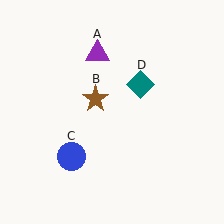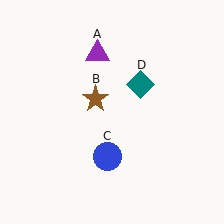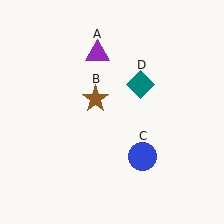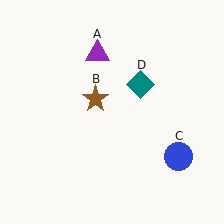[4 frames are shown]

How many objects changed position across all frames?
1 object changed position: blue circle (object C).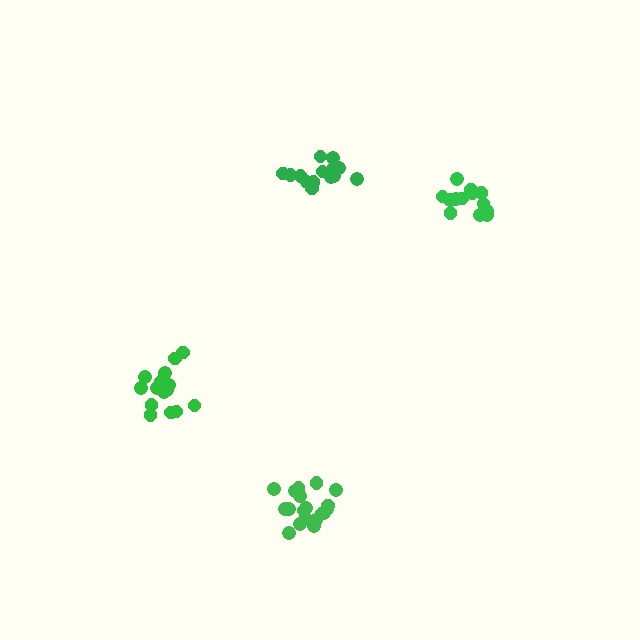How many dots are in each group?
Group 1: 14 dots, Group 2: 14 dots, Group 3: 15 dots, Group 4: 19 dots (62 total).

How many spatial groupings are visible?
There are 4 spatial groupings.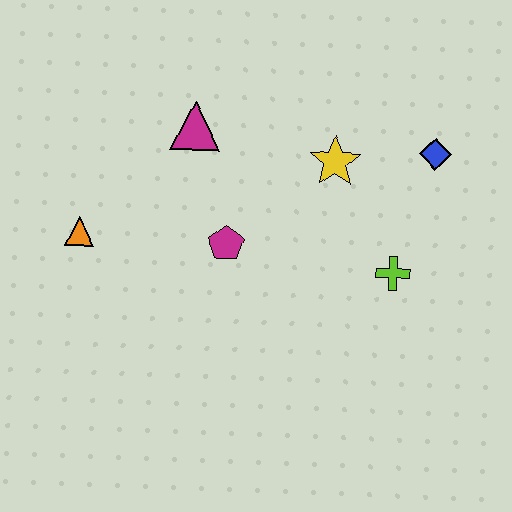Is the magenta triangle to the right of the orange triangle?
Yes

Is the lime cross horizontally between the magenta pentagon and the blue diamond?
Yes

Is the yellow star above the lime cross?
Yes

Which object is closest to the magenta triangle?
The magenta pentagon is closest to the magenta triangle.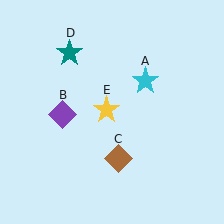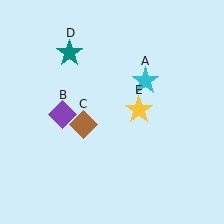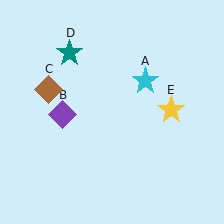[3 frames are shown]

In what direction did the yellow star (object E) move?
The yellow star (object E) moved right.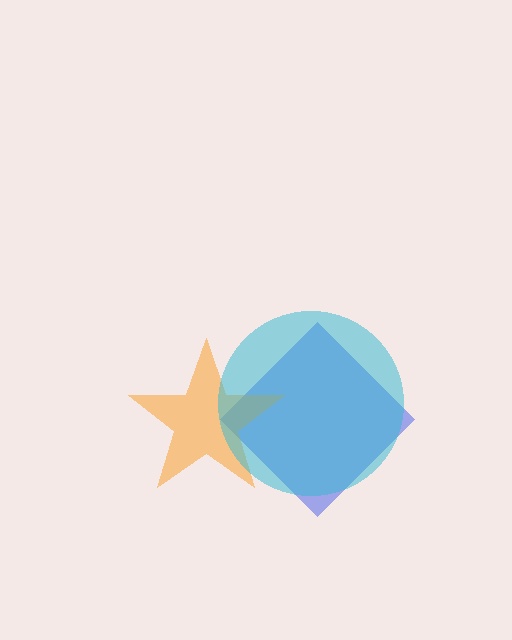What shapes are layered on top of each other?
The layered shapes are: a blue diamond, an orange star, a cyan circle.